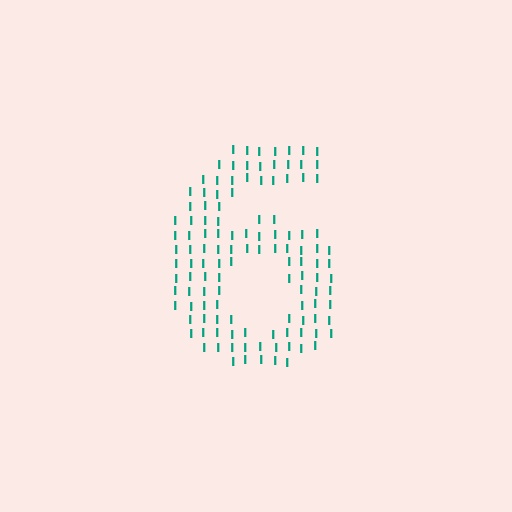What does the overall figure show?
The overall figure shows the digit 6.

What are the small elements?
The small elements are letter I's.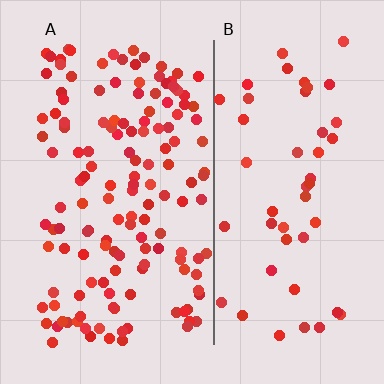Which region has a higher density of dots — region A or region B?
A (the left).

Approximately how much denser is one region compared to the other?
Approximately 2.8× — region A over region B.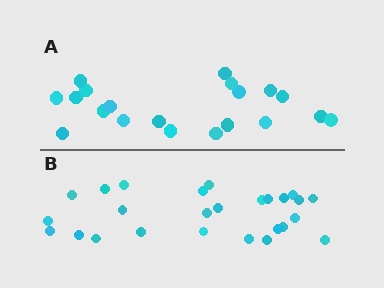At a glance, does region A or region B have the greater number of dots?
Region B (the bottom region) has more dots.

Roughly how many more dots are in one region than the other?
Region B has about 6 more dots than region A.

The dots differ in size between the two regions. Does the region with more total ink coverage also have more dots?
No. Region A has more total ink coverage because its dots are larger, but region B actually contains more individual dots. Total area can be misleading — the number of items is what matters here.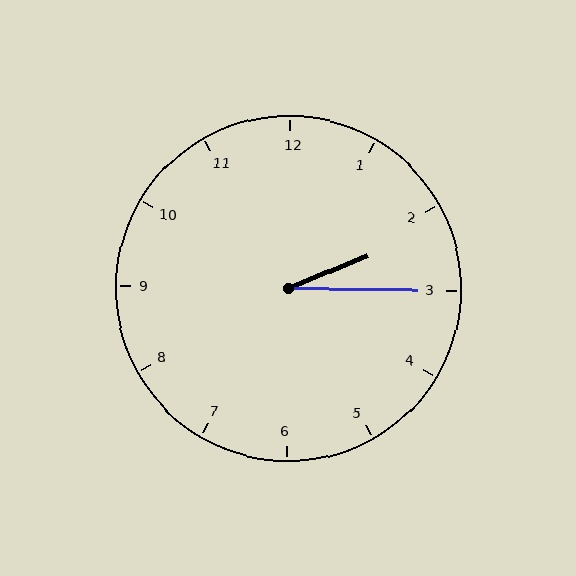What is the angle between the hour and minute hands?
Approximately 22 degrees.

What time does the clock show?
2:15.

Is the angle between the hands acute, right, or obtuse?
It is acute.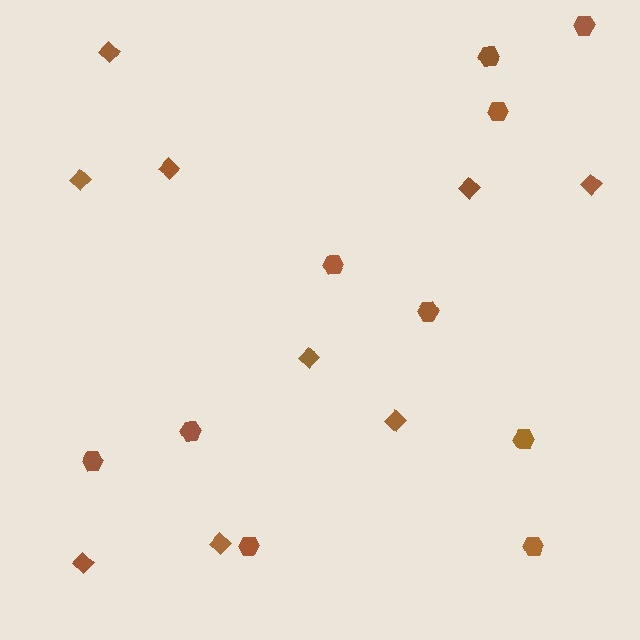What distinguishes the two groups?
There are 2 groups: one group of hexagons (10) and one group of diamonds (9).